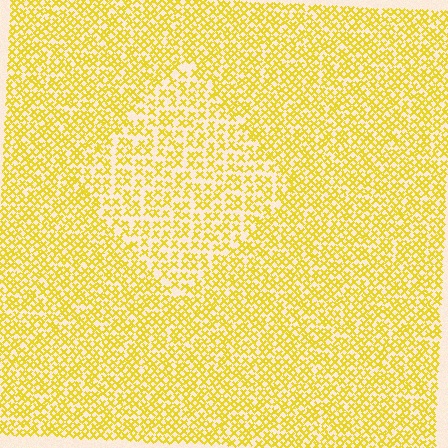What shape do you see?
I see a diamond.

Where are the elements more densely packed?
The elements are more densely packed outside the diamond boundary.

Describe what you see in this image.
The image contains small yellow elements arranged at two different densities. A diamond-shaped region is visible where the elements are less densely packed than the surrounding area.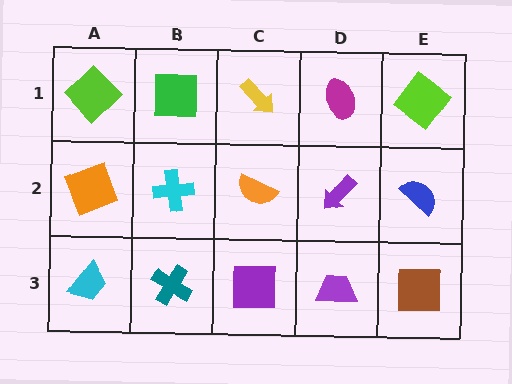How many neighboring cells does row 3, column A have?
2.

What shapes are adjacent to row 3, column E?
A blue semicircle (row 2, column E), a purple trapezoid (row 3, column D).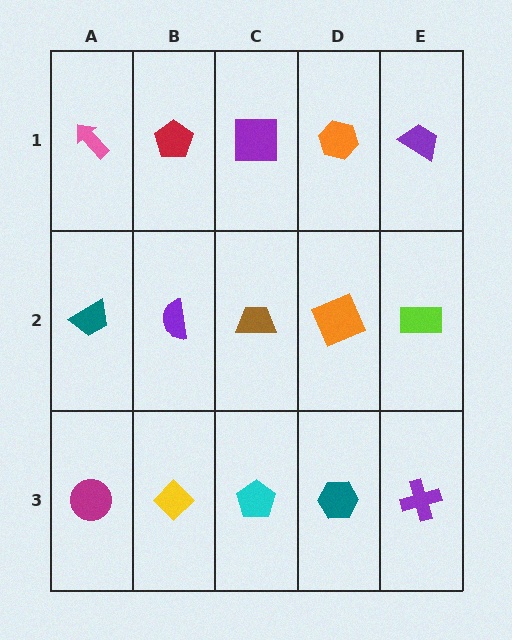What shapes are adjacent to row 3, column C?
A brown trapezoid (row 2, column C), a yellow diamond (row 3, column B), a teal hexagon (row 3, column D).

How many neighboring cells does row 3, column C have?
3.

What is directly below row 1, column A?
A teal trapezoid.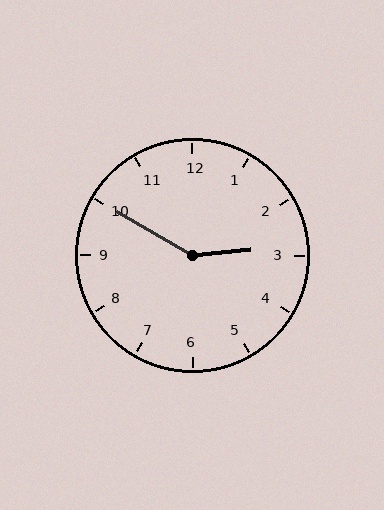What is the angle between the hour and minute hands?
Approximately 145 degrees.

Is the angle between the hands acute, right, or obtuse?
It is obtuse.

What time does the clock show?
2:50.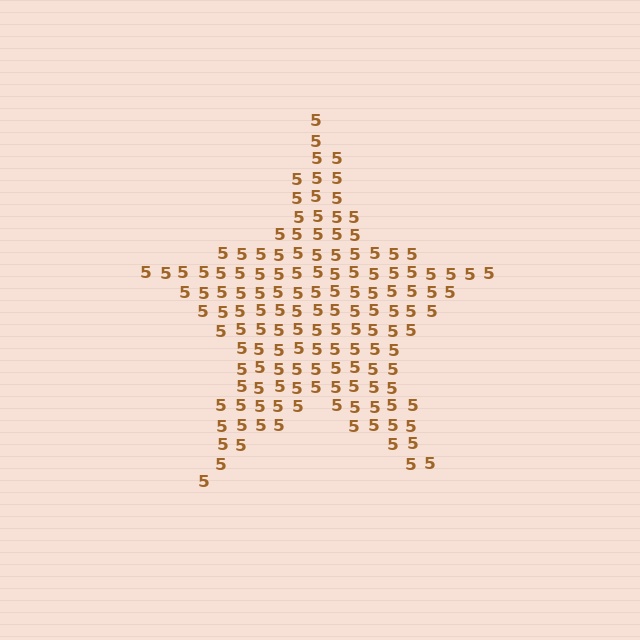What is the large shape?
The large shape is a star.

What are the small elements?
The small elements are digit 5's.